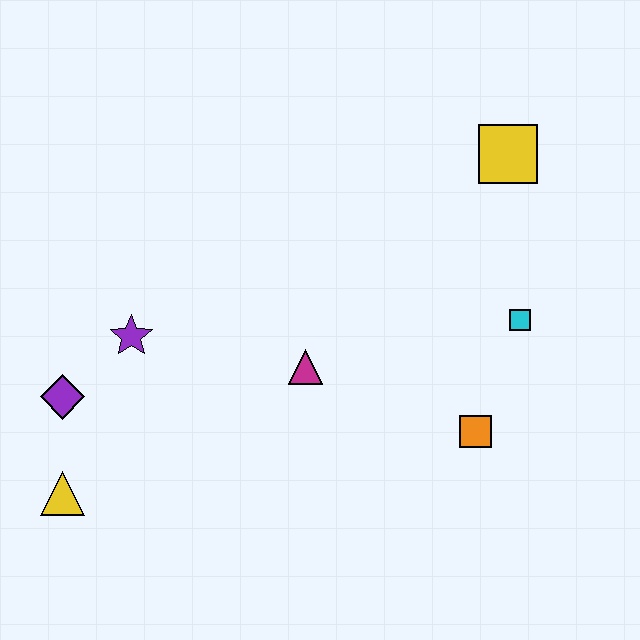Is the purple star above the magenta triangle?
Yes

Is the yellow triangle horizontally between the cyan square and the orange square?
No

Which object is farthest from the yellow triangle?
The yellow square is farthest from the yellow triangle.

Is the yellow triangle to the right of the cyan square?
No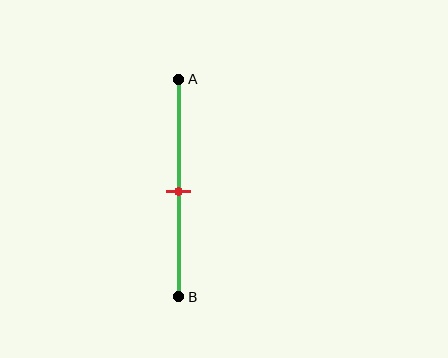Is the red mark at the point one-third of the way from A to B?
No, the mark is at about 50% from A, not at the 33% one-third point.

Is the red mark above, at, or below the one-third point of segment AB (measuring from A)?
The red mark is below the one-third point of segment AB.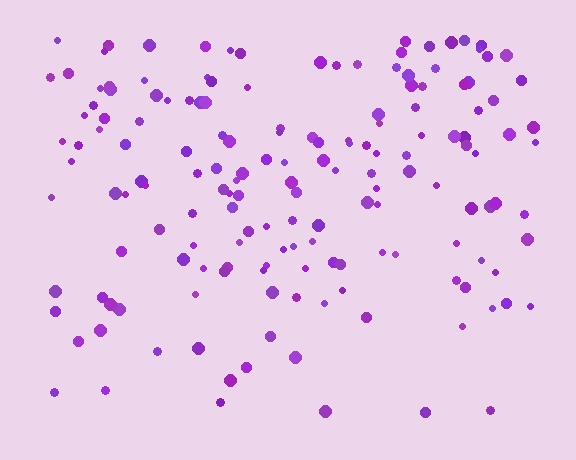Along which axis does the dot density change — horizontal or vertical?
Vertical.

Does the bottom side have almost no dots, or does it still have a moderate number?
Still a moderate number, just noticeably fewer than the top.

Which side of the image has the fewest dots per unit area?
The bottom.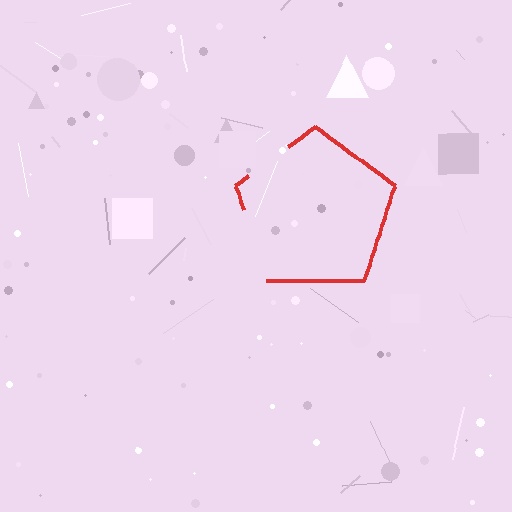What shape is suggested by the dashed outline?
The dashed outline suggests a pentagon.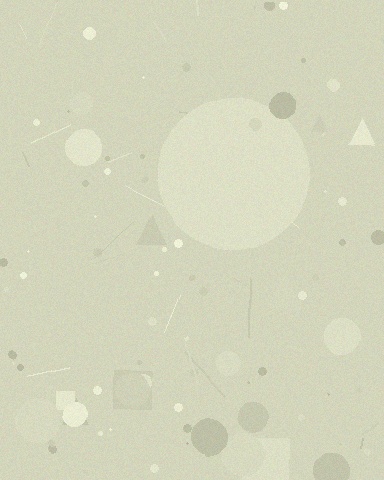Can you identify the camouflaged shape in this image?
The camouflaged shape is a circle.